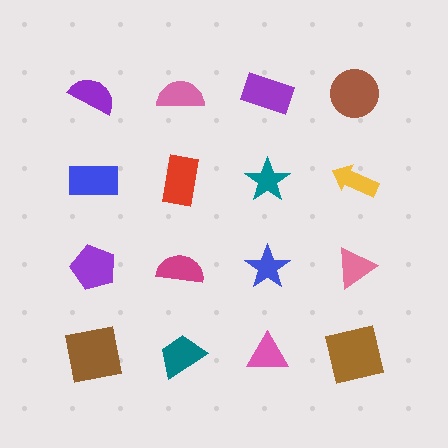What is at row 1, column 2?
A pink semicircle.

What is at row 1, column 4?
A brown circle.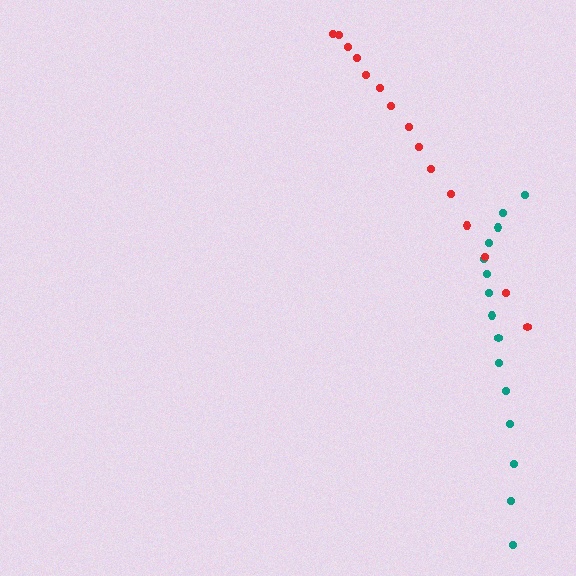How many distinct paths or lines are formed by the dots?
There are 2 distinct paths.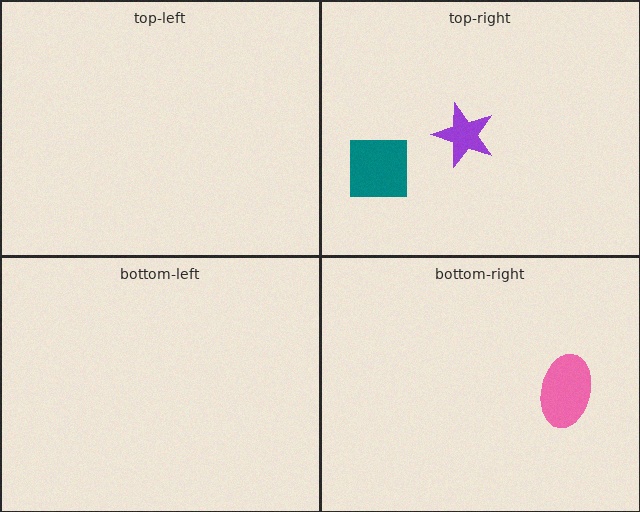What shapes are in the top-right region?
The purple star, the teal square.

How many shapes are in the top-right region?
2.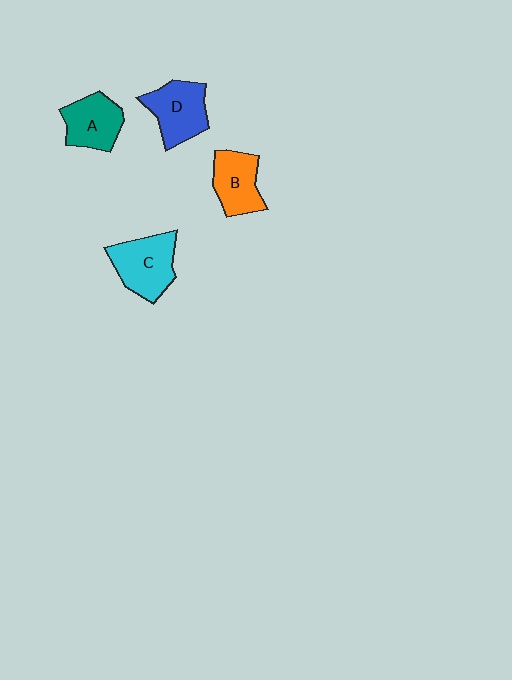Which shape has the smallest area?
Shape A (teal).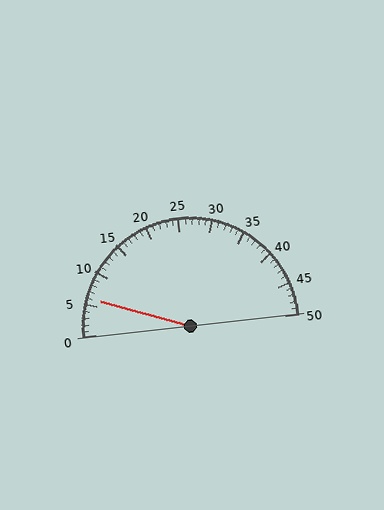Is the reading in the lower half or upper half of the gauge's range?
The reading is in the lower half of the range (0 to 50).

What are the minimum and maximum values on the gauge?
The gauge ranges from 0 to 50.